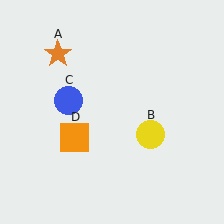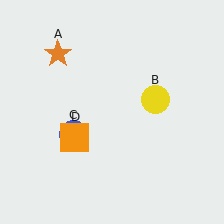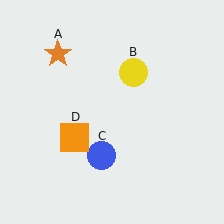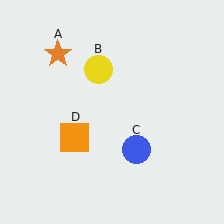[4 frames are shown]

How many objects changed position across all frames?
2 objects changed position: yellow circle (object B), blue circle (object C).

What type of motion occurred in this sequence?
The yellow circle (object B), blue circle (object C) rotated counterclockwise around the center of the scene.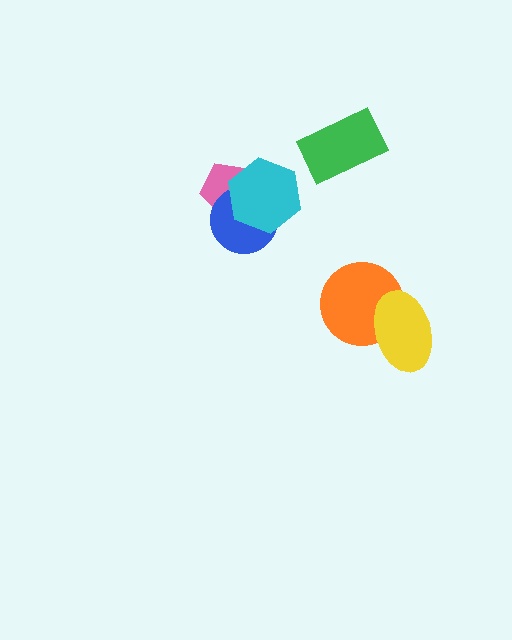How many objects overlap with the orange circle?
1 object overlaps with the orange circle.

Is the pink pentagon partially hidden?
Yes, it is partially covered by another shape.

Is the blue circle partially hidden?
Yes, it is partially covered by another shape.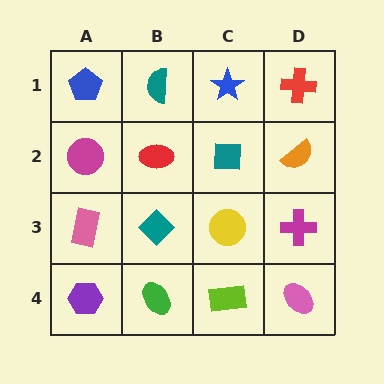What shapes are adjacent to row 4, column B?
A teal diamond (row 3, column B), a purple hexagon (row 4, column A), a lime rectangle (row 4, column C).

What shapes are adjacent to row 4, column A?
A pink rectangle (row 3, column A), a green ellipse (row 4, column B).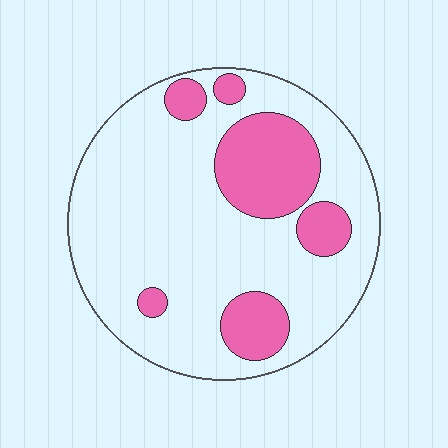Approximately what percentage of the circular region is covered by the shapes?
Approximately 25%.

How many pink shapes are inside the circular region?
6.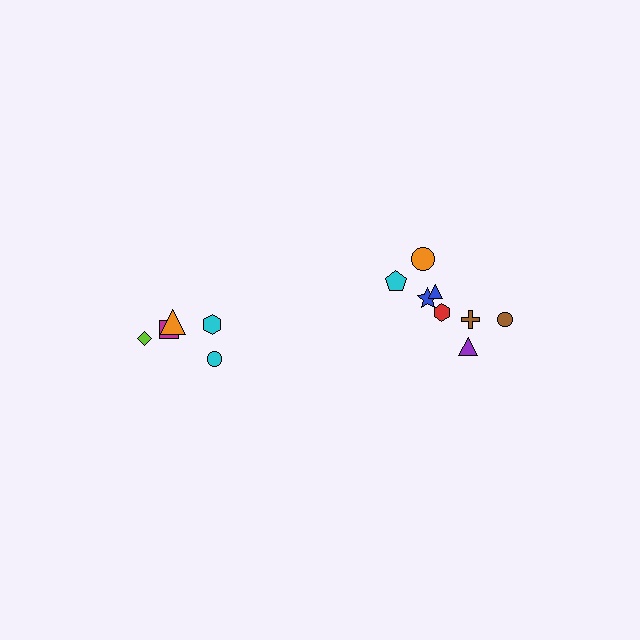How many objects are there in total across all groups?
There are 13 objects.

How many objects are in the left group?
There are 5 objects.